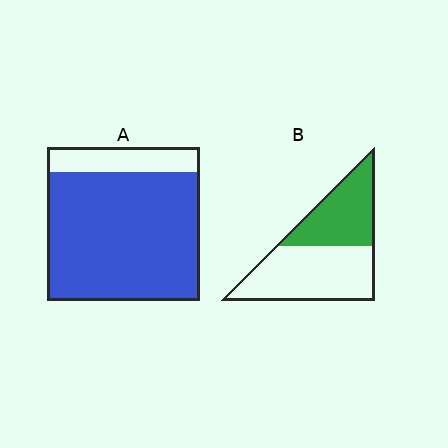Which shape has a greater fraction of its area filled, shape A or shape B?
Shape A.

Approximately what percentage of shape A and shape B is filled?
A is approximately 85% and B is approximately 40%.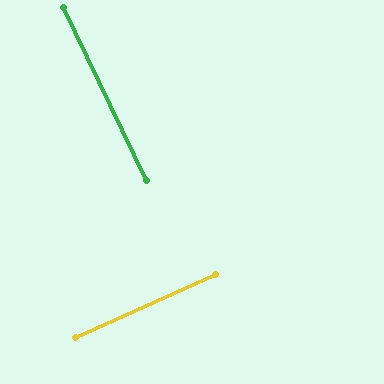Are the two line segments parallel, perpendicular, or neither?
Perpendicular — they meet at approximately 89°.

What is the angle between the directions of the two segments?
Approximately 89 degrees.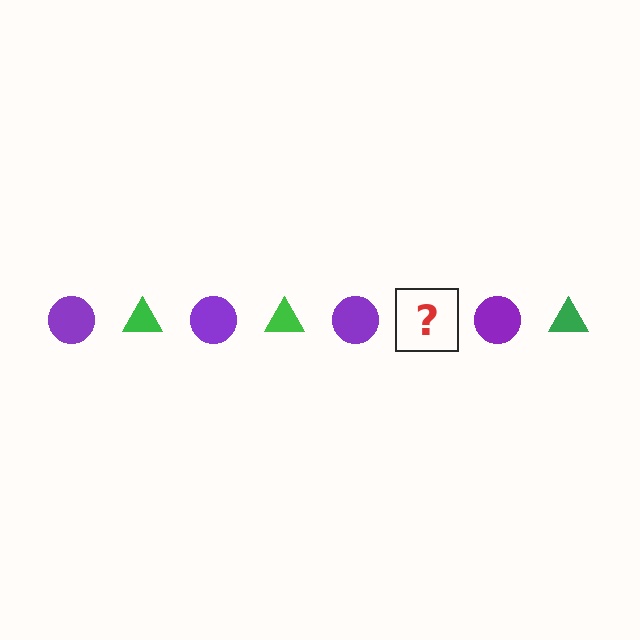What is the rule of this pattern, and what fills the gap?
The rule is that the pattern alternates between purple circle and green triangle. The gap should be filled with a green triangle.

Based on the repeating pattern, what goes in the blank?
The blank should be a green triangle.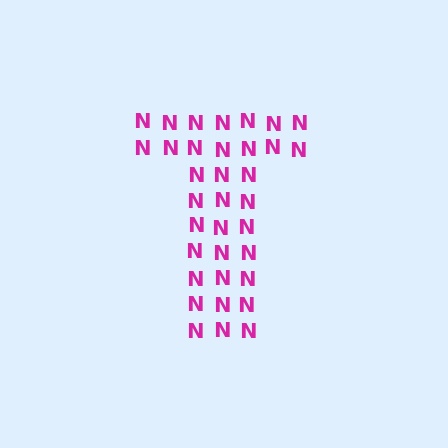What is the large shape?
The large shape is the letter T.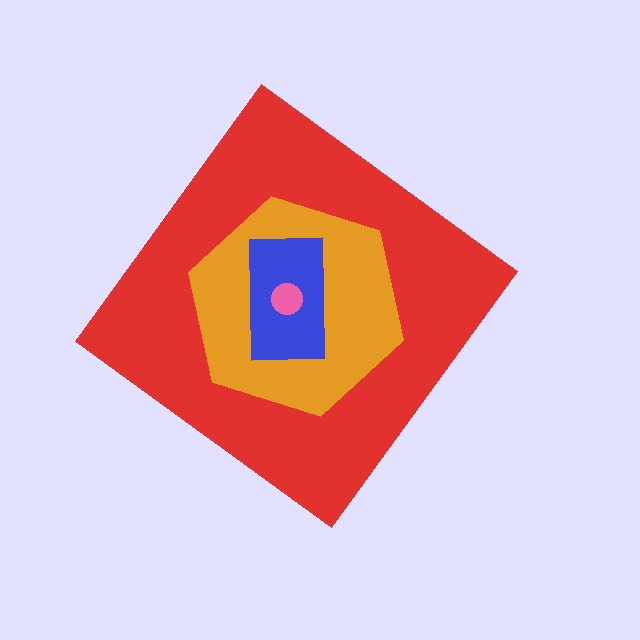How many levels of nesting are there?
4.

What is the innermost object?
The pink circle.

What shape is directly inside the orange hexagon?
The blue rectangle.